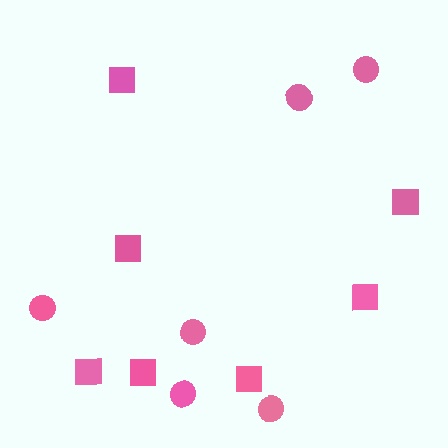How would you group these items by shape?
There are 2 groups: one group of squares (7) and one group of circles (6).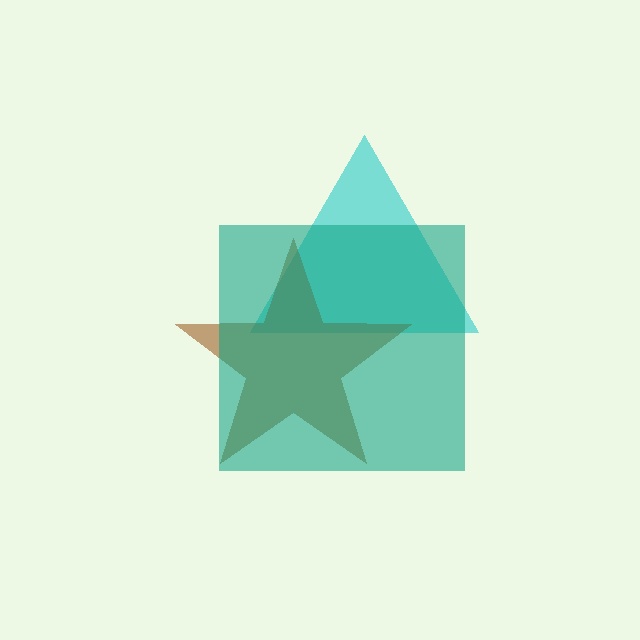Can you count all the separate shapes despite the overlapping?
Yes, there are 3 separate shapes.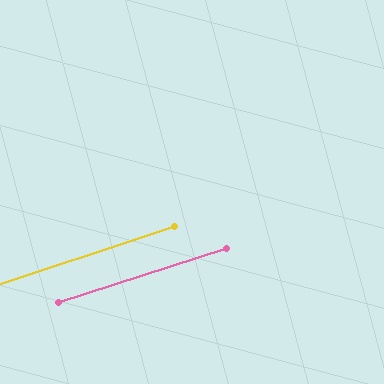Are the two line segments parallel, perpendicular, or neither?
Parallel — their directions differ by only 0.6°.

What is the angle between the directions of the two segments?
Approximately 1 degree.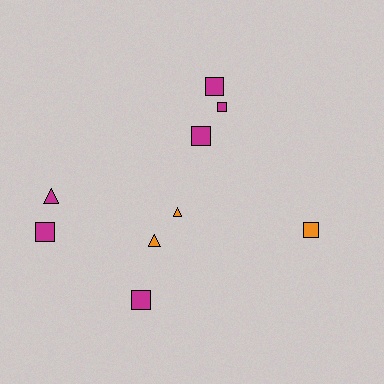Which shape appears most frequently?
Square, with 6 objects.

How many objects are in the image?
There are 9 objects.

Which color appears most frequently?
Magenta, with 6 objects.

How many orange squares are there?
There is 1 orange square.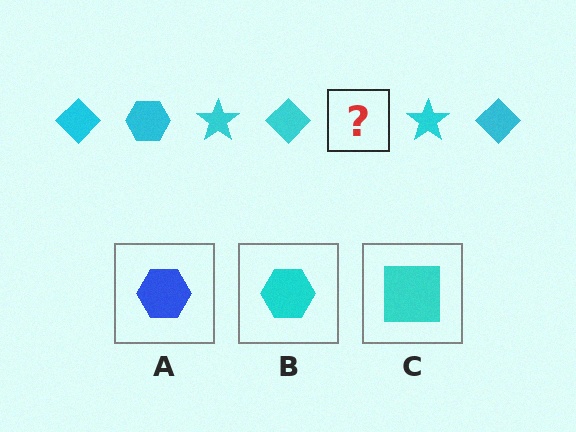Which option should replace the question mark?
Option B.